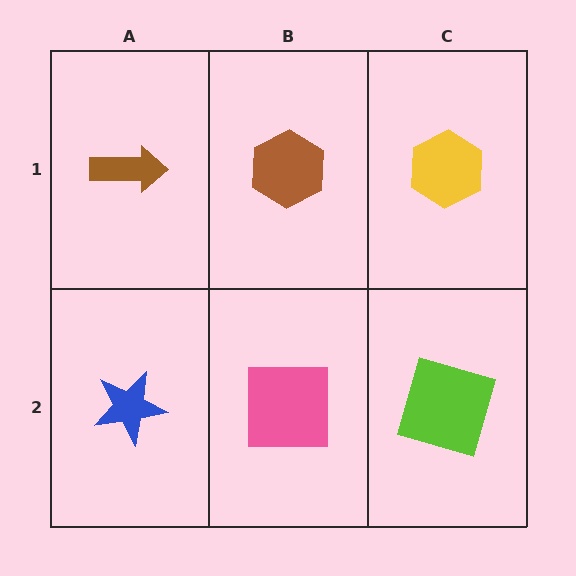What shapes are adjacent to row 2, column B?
A brown hexagon (row 1, column B), a blue star (row 2, column A), a lime square (row 2, column C).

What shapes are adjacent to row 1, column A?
A blue star (row 2, column A), a brown hexagon (row 1, column B).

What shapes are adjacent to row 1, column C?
A lime square (row 2, column C), a brown hexagon (row 1, column B).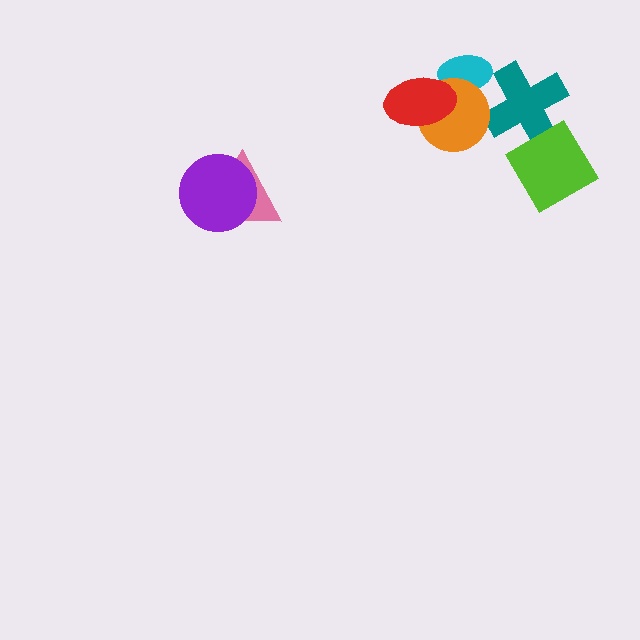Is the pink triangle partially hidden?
Yes, it is partially covered by another shape.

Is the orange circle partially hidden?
Yes, it is partially covered by another shape.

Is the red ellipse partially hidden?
No, no other shape covers it.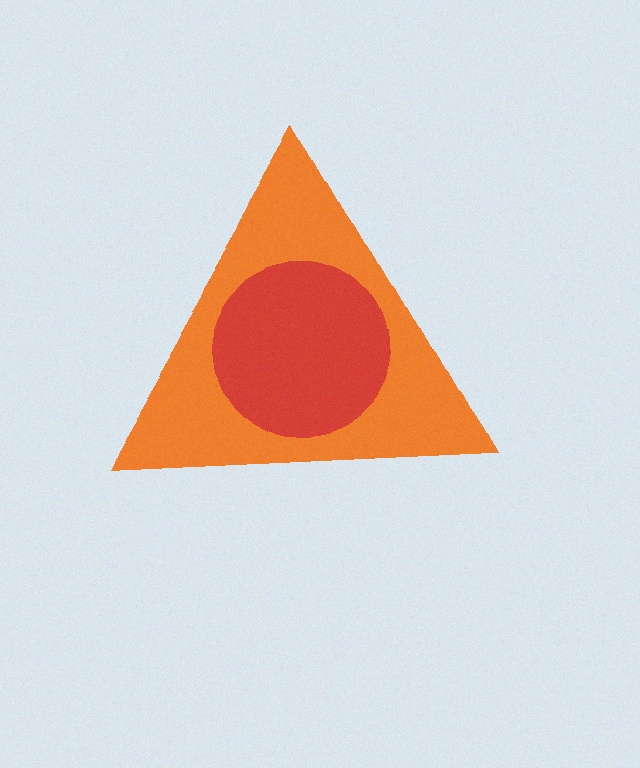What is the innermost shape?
The red circle.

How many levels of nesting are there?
2.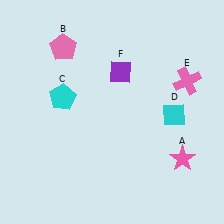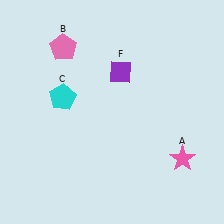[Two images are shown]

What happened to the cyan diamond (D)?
The cyan diamond (D) was removed in Image 2. It was in the bottom-right area of Image 1.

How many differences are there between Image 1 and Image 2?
There are 2 differences between the two images.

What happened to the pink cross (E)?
The pink cross (E) was removed in Image 2. It was in the top-right area of Image 1.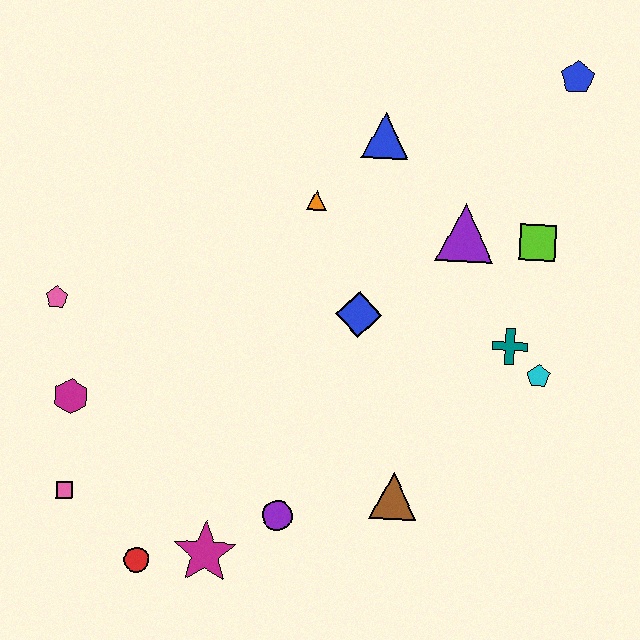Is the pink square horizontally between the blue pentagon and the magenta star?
No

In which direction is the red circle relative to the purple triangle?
The red circle is below the purple triangle.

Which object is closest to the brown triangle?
The purple circle is closest to the brown triangle.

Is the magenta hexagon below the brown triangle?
No